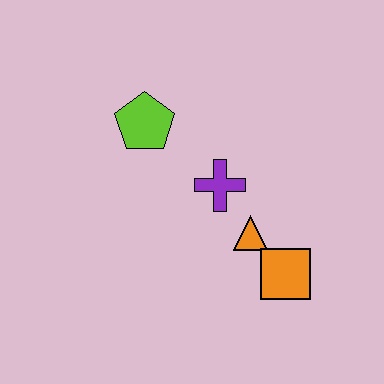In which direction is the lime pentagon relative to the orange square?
The lime pentagon is above the orange square.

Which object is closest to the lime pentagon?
The purple cross is closest to the lime pentagon.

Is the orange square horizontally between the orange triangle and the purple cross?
No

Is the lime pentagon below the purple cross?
No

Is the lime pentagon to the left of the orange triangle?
Yes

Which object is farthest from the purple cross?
The orange square is farthest from the purple cross.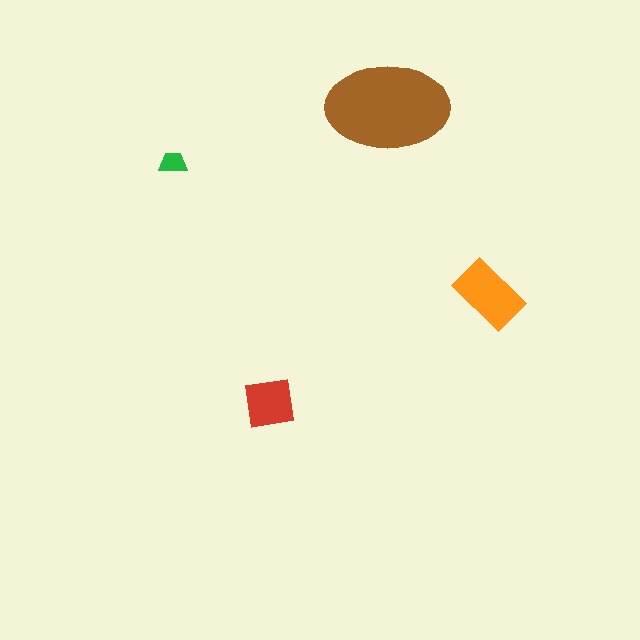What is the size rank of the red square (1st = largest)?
3rd.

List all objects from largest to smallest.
The brown ellipse, the orange rectangle, the red square, the green trapezoid.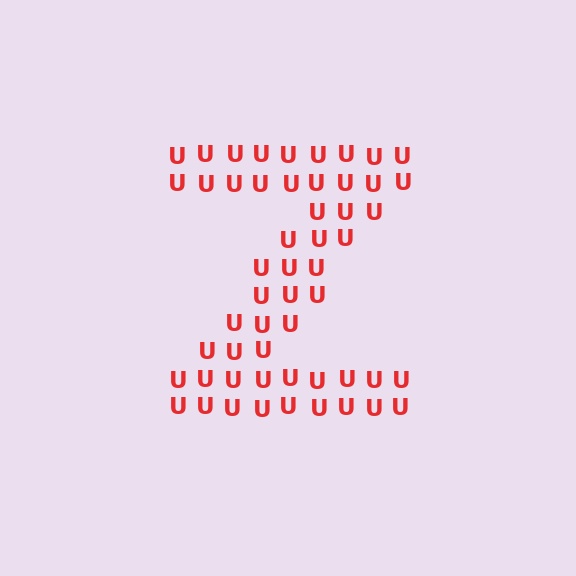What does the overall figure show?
The overall figure shows the letter Z.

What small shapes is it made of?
It is made of small letter U's.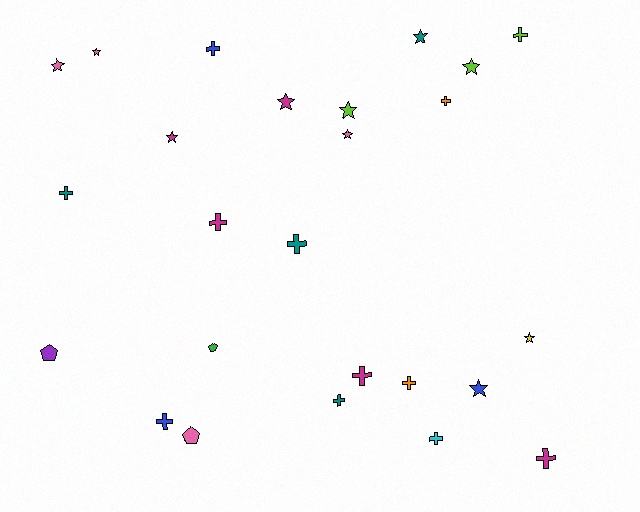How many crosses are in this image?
There are 12 crosses.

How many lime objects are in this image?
There are 3 lime objects.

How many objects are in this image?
There are 25 objects.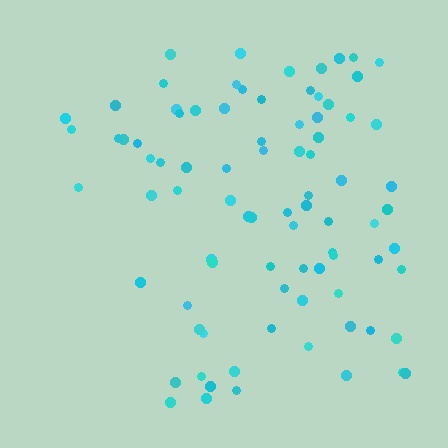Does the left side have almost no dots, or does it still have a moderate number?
Still a moderate number, just noticeably fewer than the right.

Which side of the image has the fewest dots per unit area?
The left.